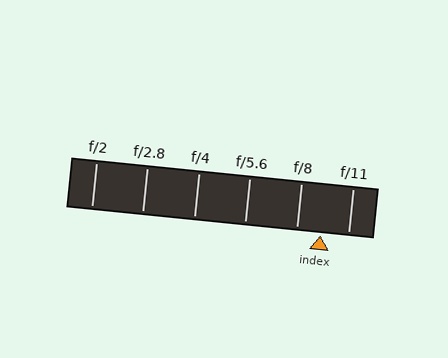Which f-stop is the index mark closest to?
The index mark is closest to f/8.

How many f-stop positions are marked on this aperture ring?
There are 6 f-stop positions marked.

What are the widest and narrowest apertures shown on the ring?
The widest aperture shown is f/2 and the narrowest is f/11.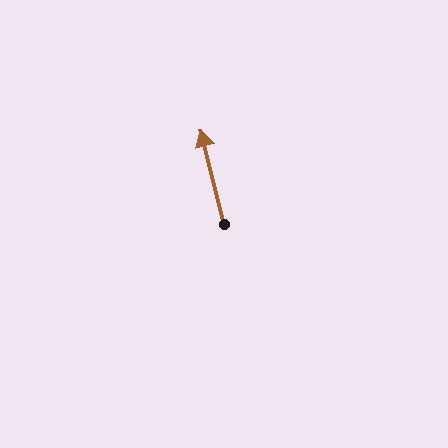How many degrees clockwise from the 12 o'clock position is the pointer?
Approximately 346 degrees.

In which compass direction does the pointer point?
North.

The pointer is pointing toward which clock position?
Roughly 12 o'clock.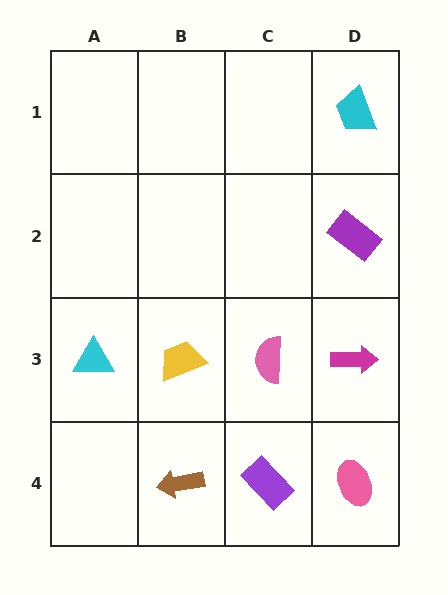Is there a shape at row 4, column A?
No, that cell is empty.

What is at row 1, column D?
A cyan trapezoid.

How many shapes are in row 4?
3 shapes.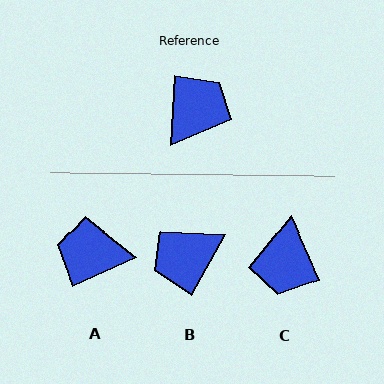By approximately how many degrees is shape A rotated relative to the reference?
Approximately 119 degrees counter-clockwise.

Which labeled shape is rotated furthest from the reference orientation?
B, about 154 degrees away.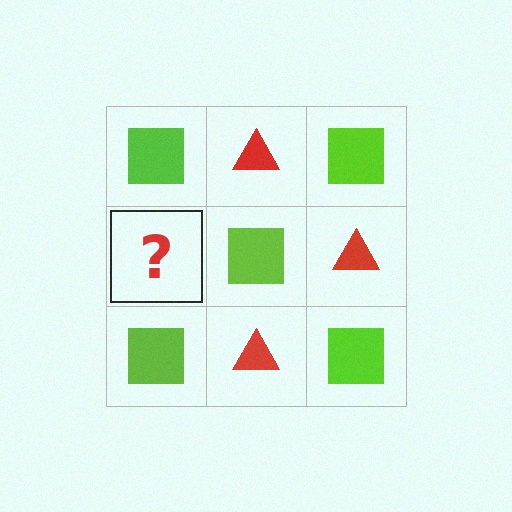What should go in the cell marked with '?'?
The missing cell should contain a red triangle.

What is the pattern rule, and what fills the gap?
The rule is that it alternates lime square and red triangle in a checkerboard pattern. The gap should be filled with a red triangle.